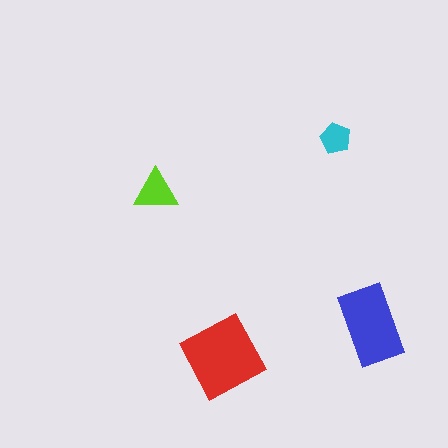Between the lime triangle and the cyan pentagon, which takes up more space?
The lime triangle.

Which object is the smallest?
The cyan pentagon.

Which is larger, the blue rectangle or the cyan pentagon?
The blue rectangle.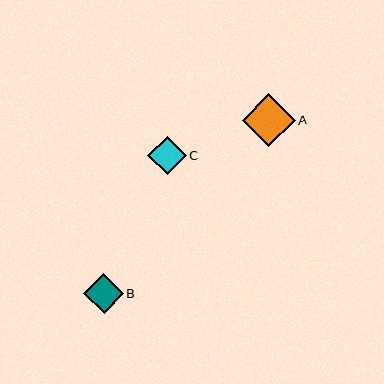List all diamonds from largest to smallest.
From largest to smallest: A, B, C.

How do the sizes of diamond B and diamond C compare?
Diamond B and diamond C are approximately the same size.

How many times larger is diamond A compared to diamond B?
Diamond A is approximately 1.3 times the size of diamond B.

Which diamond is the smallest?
Diamond C is the smallest with a size of approximately 38 pixels.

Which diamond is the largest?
Diamond A is the largest with a size of approximately 53 pixels.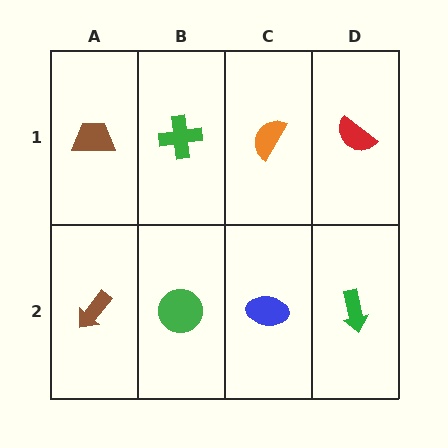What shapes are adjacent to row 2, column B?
A green cross (row 1, column B), a brown arrow (row 2, column A), a blue ellipse (row 2, column C).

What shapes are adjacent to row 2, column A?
A brown trapezoid (row 1, column A), a green circle (row 2, column B).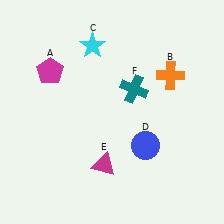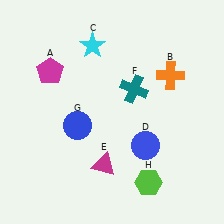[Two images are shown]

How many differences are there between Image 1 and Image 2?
There are 2 differences between the two images.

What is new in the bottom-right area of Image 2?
A lime hexagon (H) was added in the bottom-right area of Image 2.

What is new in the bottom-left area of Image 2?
A blue circle (G) was added in the bottom-left area of Image 2.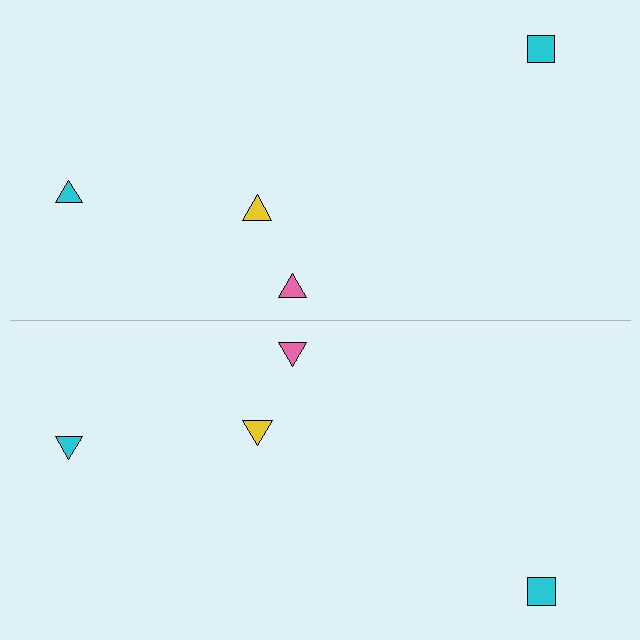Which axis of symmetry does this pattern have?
The pattern has a horizontal axis of symmetry running through the center of the image.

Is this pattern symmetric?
Yes, this pattern has bilateral (reflection) symmetry.